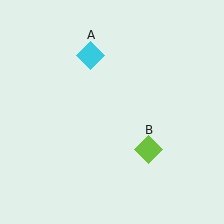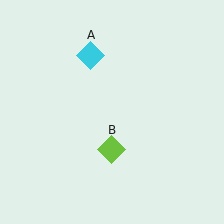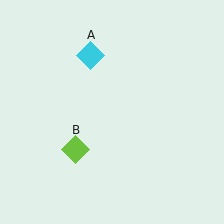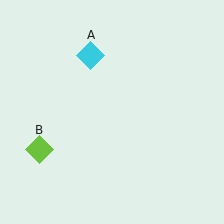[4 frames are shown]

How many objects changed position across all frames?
1 object changed position: lime diamond (object B).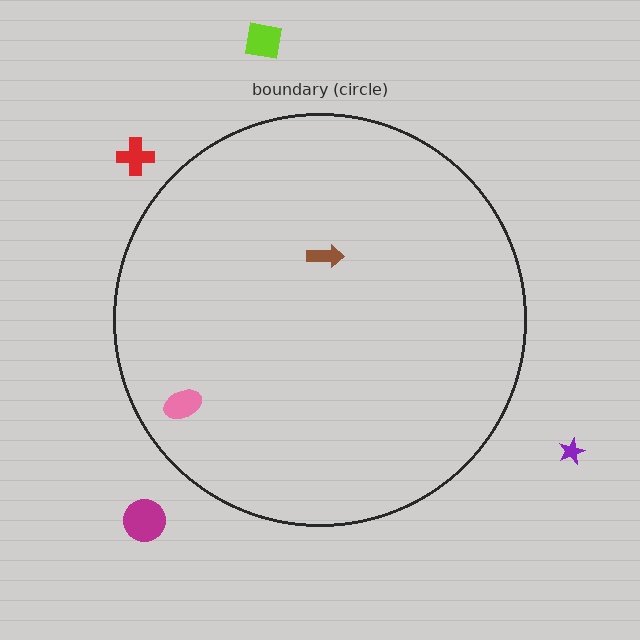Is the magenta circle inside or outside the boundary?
Outside.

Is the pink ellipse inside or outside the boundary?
Inside.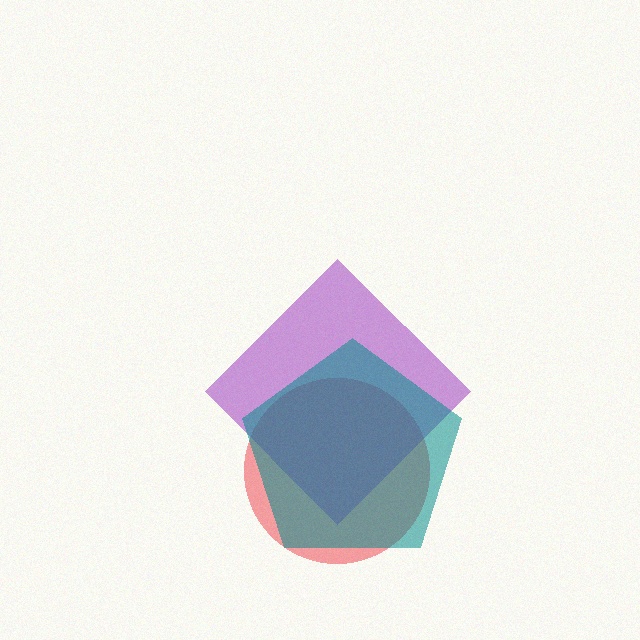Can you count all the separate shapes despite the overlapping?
Yes, there are 3 separate shapes.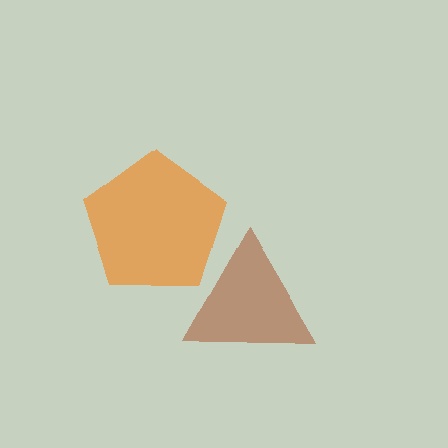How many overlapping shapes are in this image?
There are 2 overlapping shapes in the image.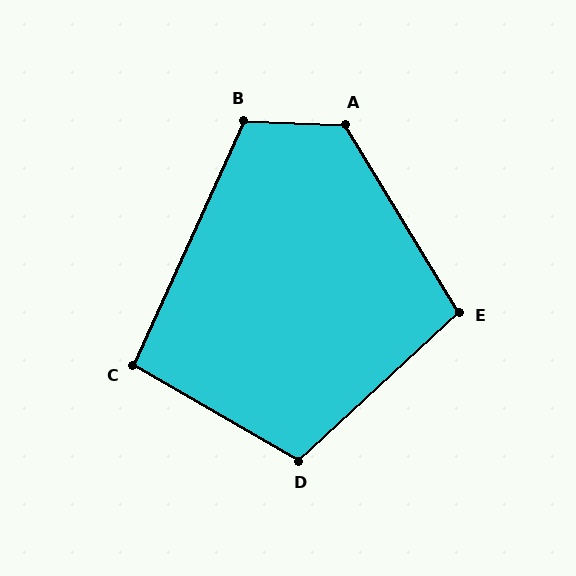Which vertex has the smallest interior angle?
C, at approximately 96 degrees.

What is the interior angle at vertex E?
Approximately 101 degrees (obtuse).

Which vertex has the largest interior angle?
A, at approximately 123 degrees.